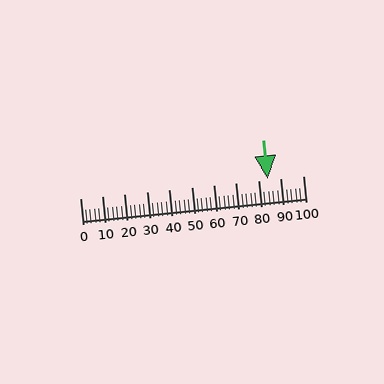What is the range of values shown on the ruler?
The ruler shows values from 0 to 100.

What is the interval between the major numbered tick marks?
The major tick marks are spaced 10 units apart.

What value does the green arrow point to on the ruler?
The green arrow points to approximately 84.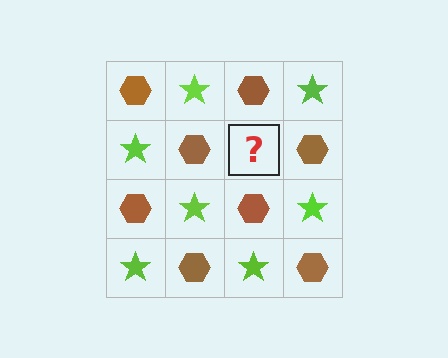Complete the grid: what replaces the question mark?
The question mark should be replaced with a lime star.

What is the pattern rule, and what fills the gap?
The rule is that it alternates brown hexagon and lime star in a checkerboard pattern. The gap should be filled with a lime star.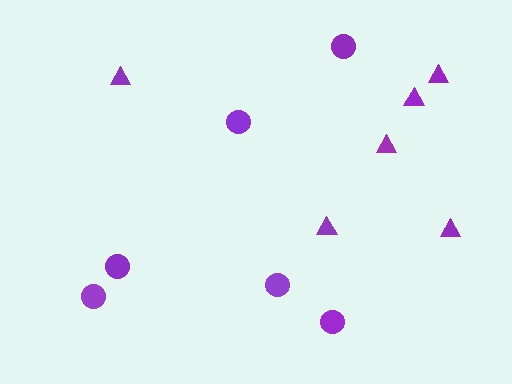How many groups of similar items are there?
There are 2 groups: one group of circles (6) and one group of triangles (6).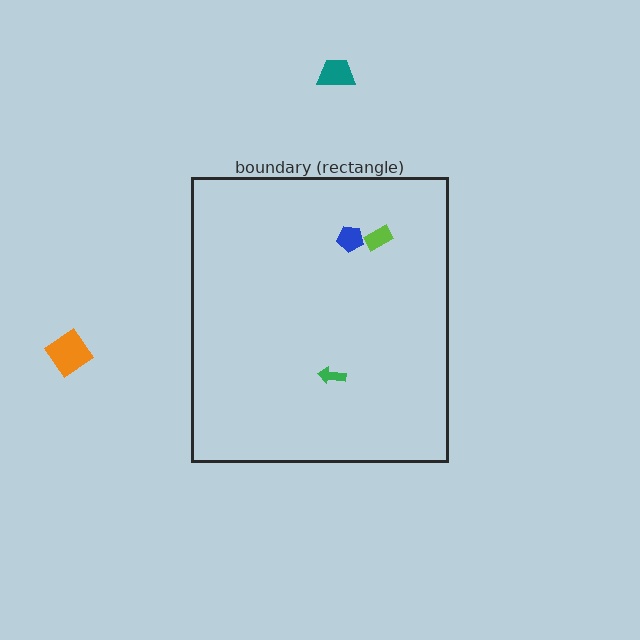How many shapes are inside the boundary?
3 inside, 2 outside.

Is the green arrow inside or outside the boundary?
Inside.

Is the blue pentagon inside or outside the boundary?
Inside.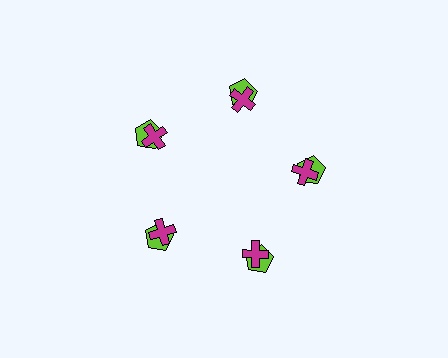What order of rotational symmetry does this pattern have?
This pattern has 5-fold rotational symmetry.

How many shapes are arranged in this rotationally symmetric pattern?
There are 10 shapes, arranged in 5 groups of 2.